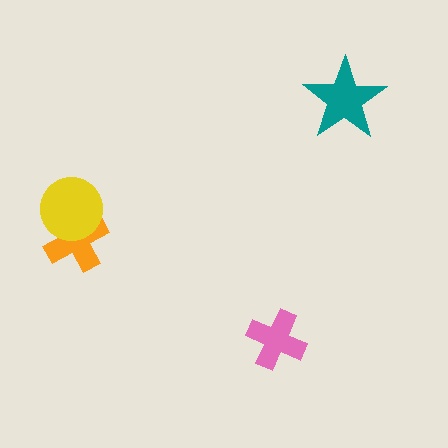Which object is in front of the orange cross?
The yellow circle is in front of the orange cross.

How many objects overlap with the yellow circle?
1 object overlaps with the yellow circle.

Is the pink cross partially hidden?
No, no other shape covers it.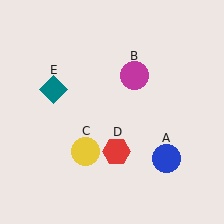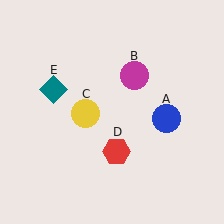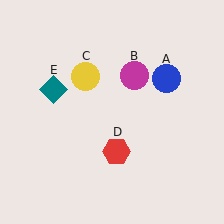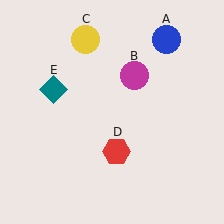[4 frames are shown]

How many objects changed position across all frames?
2 objects changed position: blue circle (object A), yellow circle (object C).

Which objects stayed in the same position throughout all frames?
Magenta circle (object B) and red hexagon (object D) and teal diamond (object E) remained stationary.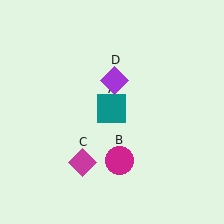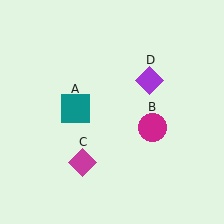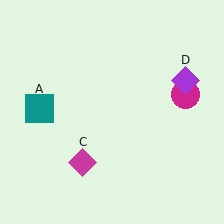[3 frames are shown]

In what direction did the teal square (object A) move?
The teal square (object A) moved left.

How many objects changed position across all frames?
3 objects changed position: teal square (object A), magenta circle (object B), purple diamond (object D).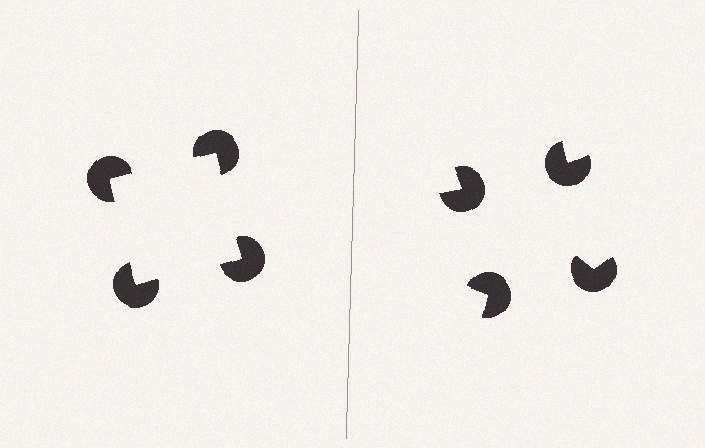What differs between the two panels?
The pac-man discs are positioned identically on both sides; only the wedge orientations differ. On the left they align to a square; on the right they are misaligned.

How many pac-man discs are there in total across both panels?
8 — 4 on each side.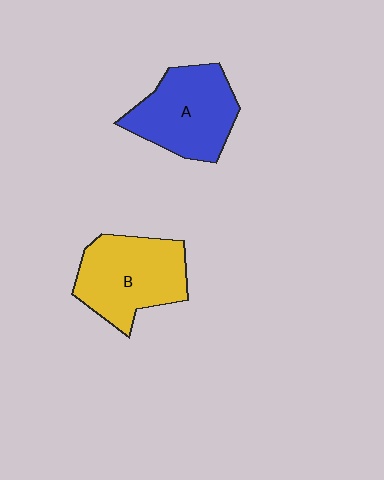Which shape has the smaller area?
Shape A (blue).